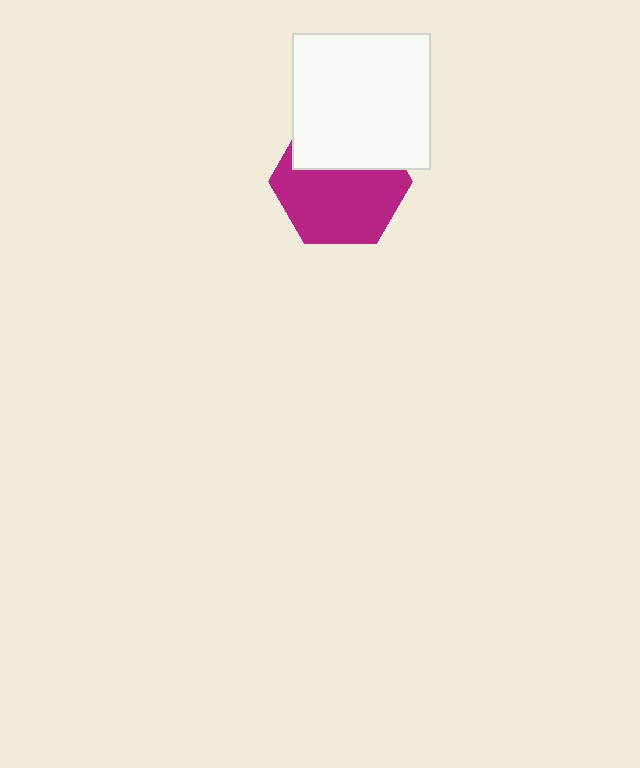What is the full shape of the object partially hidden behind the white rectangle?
The partially hidden object is a magenta hexagon.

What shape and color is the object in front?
The object in front is a white rectangle.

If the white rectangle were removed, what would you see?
You would see the complete magenta hexagon.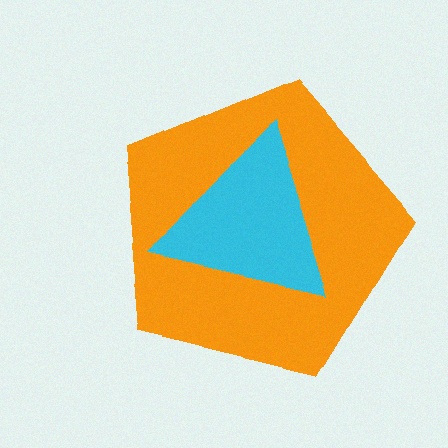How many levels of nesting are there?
2.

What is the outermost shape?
The orange pentagon.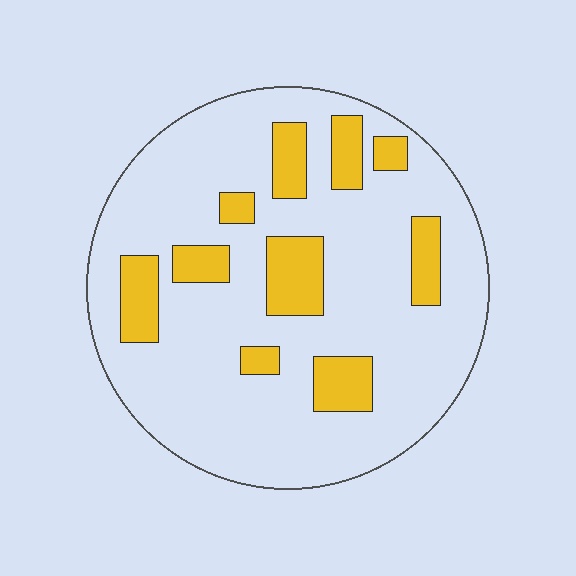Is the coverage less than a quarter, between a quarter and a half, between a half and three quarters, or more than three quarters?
Less than a quarter.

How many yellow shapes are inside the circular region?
10.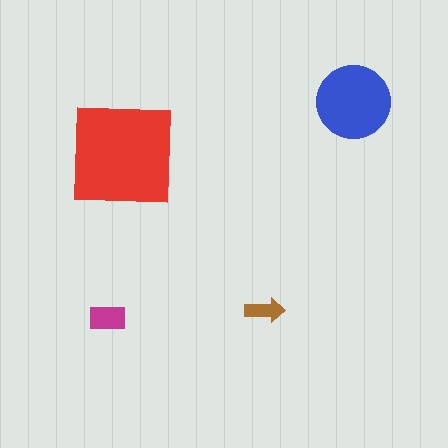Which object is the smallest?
The brown arrow.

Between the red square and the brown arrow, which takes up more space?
The red square.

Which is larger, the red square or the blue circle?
The red square.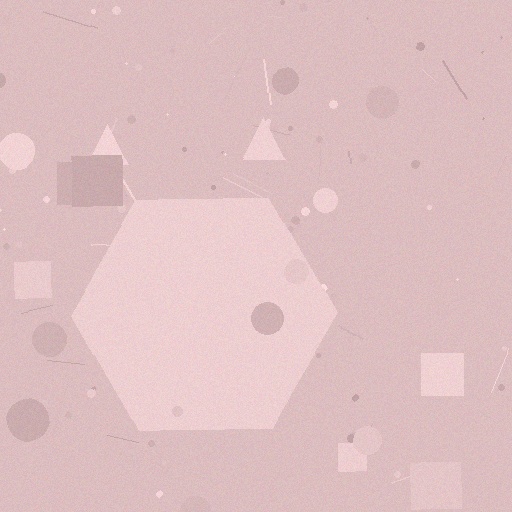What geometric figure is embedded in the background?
A hexagon is embedded in the background.